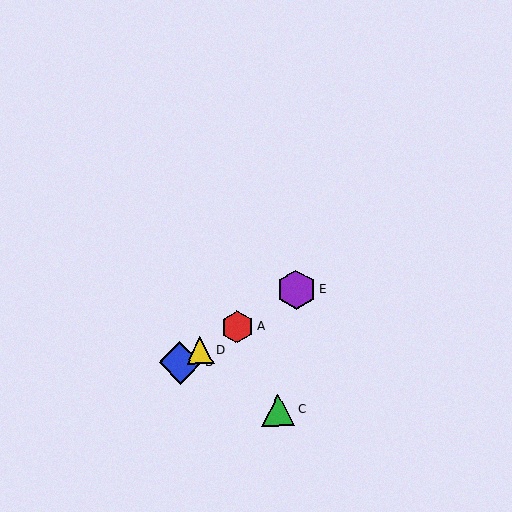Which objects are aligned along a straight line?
Objects A, B, D, E are aligned along a straight line.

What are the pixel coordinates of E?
Object E is at (296, 290).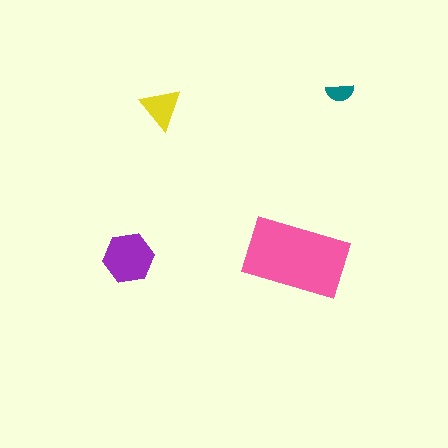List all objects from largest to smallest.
The pink rectangle, the purple hexagon, the yellow triangle, the teal semicircle.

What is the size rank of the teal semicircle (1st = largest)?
4th.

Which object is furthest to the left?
The purple hexagon is leftmost.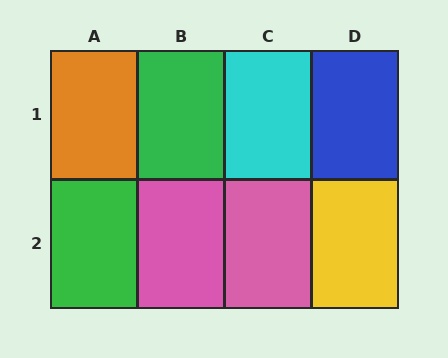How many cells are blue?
1 cell is blue.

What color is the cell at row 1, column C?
Cyan.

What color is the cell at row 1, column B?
Green.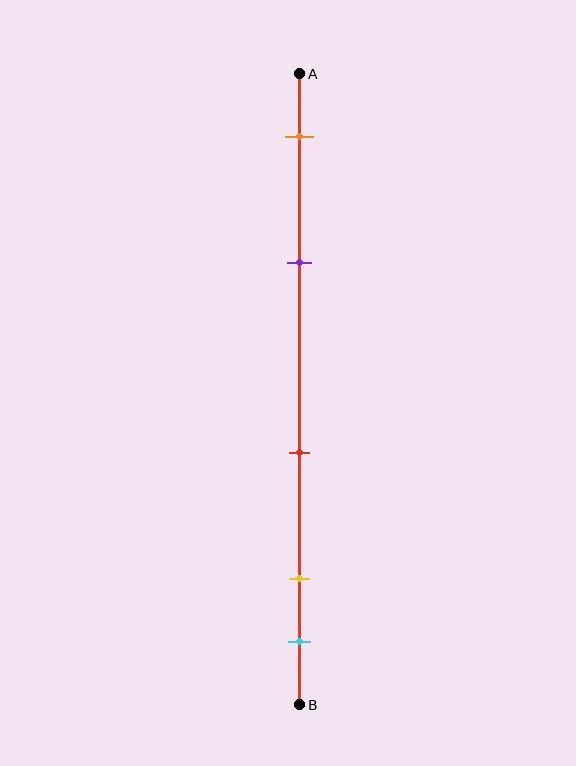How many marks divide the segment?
There are 5 marks dividing the segment.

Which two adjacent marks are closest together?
The yellow and cyan marks are the closest adjacent pair.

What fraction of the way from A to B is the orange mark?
The orange mark is approximately 10% (0.1) of the way from A to B.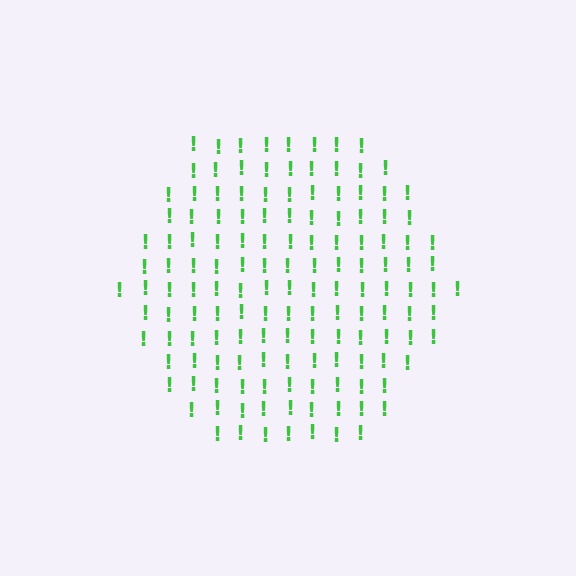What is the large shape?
The large shape is a hexagon.